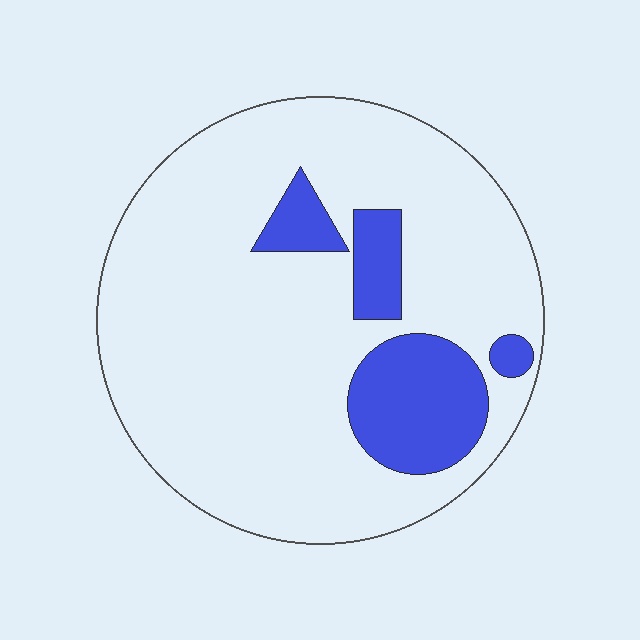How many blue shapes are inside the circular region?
4.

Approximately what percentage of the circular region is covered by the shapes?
Approximately 15%.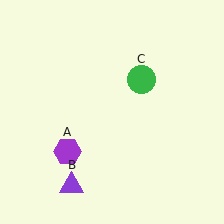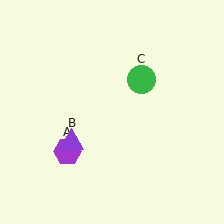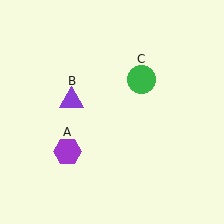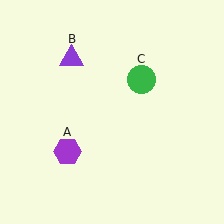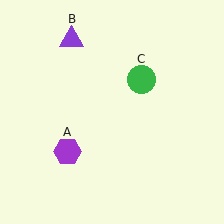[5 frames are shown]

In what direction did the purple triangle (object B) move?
The purple triangle (object B) moved up.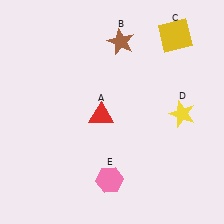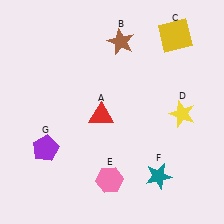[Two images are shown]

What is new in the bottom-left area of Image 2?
A purple pentagon (G) was added in the bottom-left area of Image 2.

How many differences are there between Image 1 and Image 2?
There are 2 differences between the two images.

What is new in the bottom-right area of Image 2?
A teal star (F) was added in the bottom-right area of Image 2.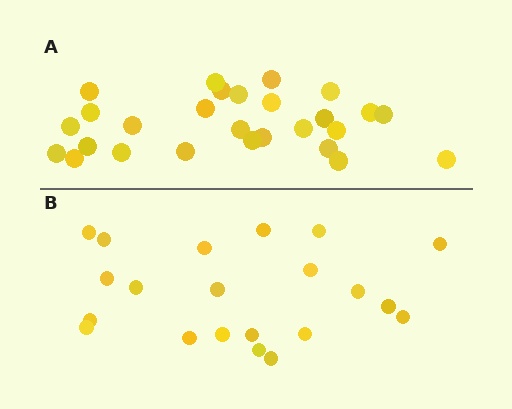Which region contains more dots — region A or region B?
Region A (the top region) has more dots.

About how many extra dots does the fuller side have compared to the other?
Region A has about 6 more dots than region B.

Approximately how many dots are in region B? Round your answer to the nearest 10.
About 20 dots. (The exact count is 21, which rounds to 20.)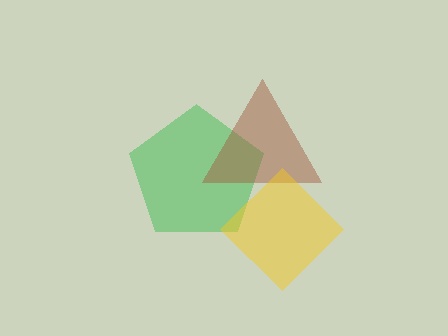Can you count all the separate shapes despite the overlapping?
Yes, there are 3 separate shapes.